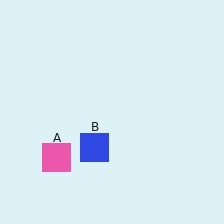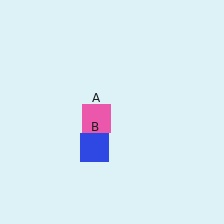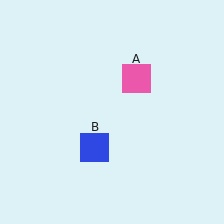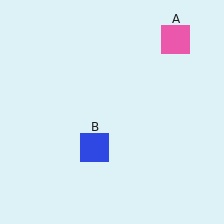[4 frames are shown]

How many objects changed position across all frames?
1 object changed position: pink square (object A).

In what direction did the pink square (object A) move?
The pink square (object A) moved up and to the right.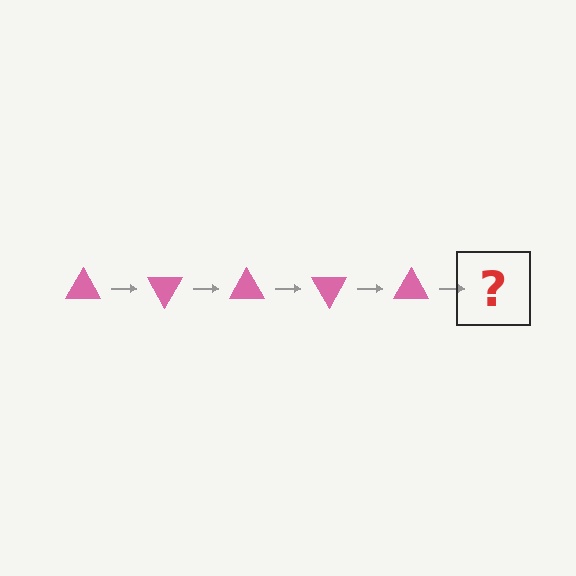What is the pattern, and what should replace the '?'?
The pattern is that the triangle rotates 60 degrees each step. The '?' should be a pink triangle rotated 300 degrees.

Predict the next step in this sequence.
The next step is a pink triangle rotated 300 degrees.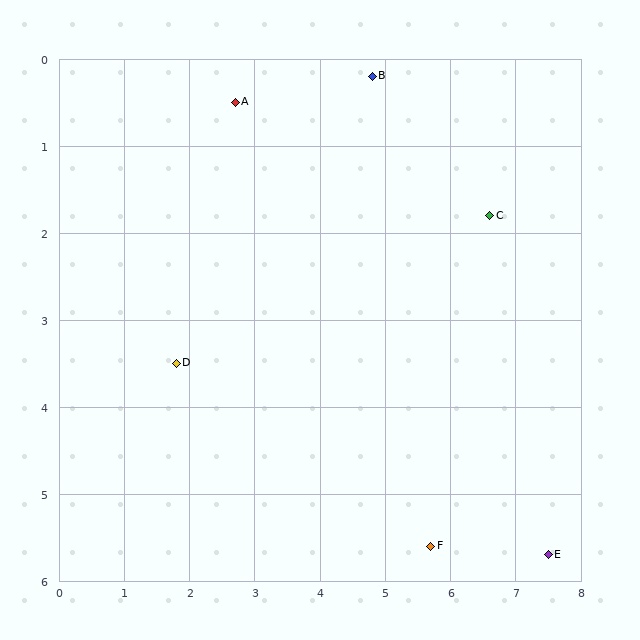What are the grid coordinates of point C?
Point C is at approximately (6.6, 1.8).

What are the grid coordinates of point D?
Point D is at approximately (1.8, 3.5).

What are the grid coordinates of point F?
Point F is at approximately (5.7, 5.6).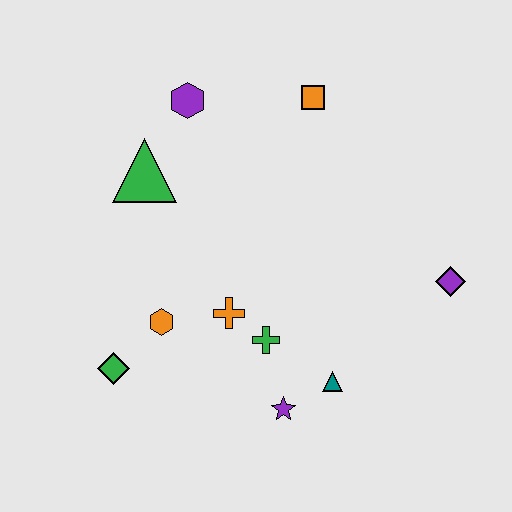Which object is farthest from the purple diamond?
The green diamond is farthest from the purple diamond.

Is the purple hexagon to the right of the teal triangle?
No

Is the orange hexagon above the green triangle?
No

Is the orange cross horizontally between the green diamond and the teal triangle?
Yes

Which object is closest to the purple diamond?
The teal triangle is closest to the purple diamond.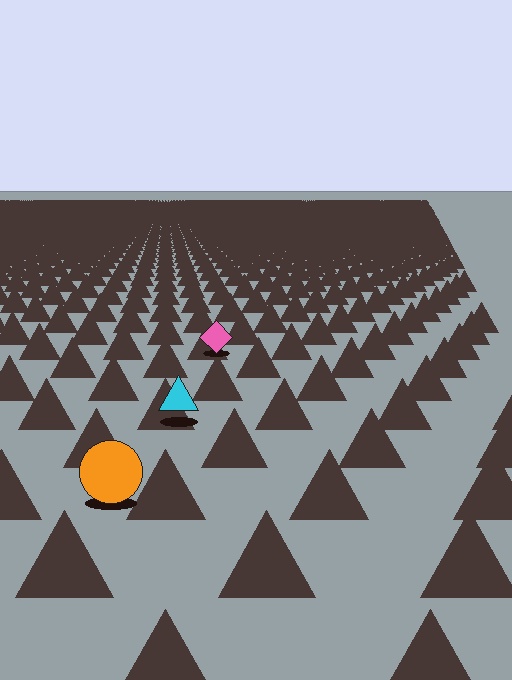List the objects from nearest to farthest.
From nearest to farthest: the orange circle, the cyan triangle, the pink diamond.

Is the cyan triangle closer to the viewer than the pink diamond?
Yes. The cyan triangle is closer — you can tell from the texture gradient: the ground texture is coarser near it.